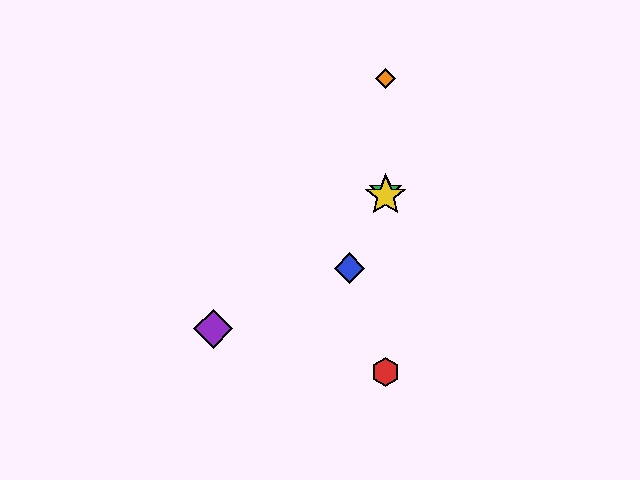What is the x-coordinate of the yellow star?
The yellow star is at x≈386.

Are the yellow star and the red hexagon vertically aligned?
Yes, both are at x≈386.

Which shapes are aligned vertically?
The red hexagon, the green star, the yellow star, the orange diamond are aligned vertically.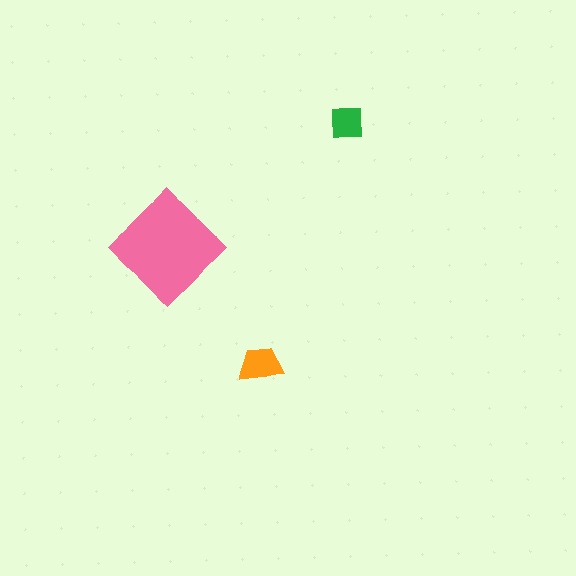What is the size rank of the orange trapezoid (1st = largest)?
2nd.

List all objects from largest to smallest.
The pink diamond, the orange trapezoid, the green square.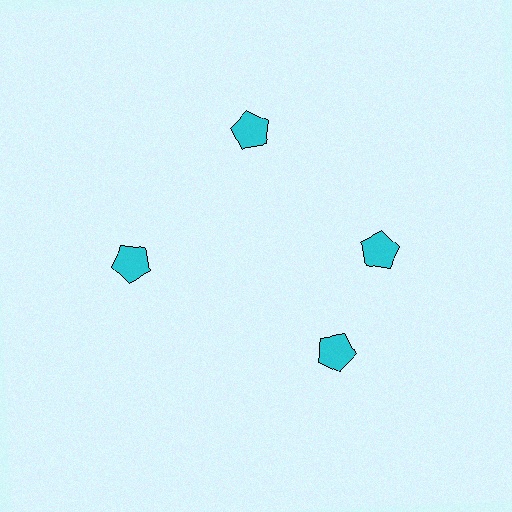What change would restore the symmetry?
The symmetry would be restored by rotating it back into even spacing with its neighbors so that all 4 pentagons sit at equal angles and equal distance from the center.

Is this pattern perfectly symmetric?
No. The 4 cyan pentagons are arranged in a ring, but one element near the 6 o'clock position is rotated out of alignment along the ring, breaking the 4-fold rotational symmetry.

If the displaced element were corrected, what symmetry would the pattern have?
It would have 4-fold rotational symmetry — the pattern would map onto itself every 90 degrees.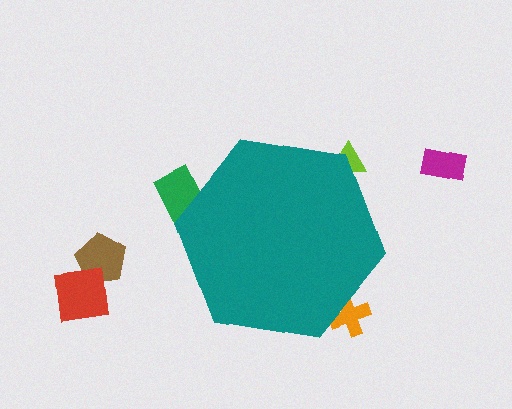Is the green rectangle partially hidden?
Yes, the green rectangle is partially hidden behind the teal hexagon.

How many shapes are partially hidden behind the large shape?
3 shapes are partially hidden.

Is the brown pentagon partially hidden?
No, the brown pentagon is fully visible.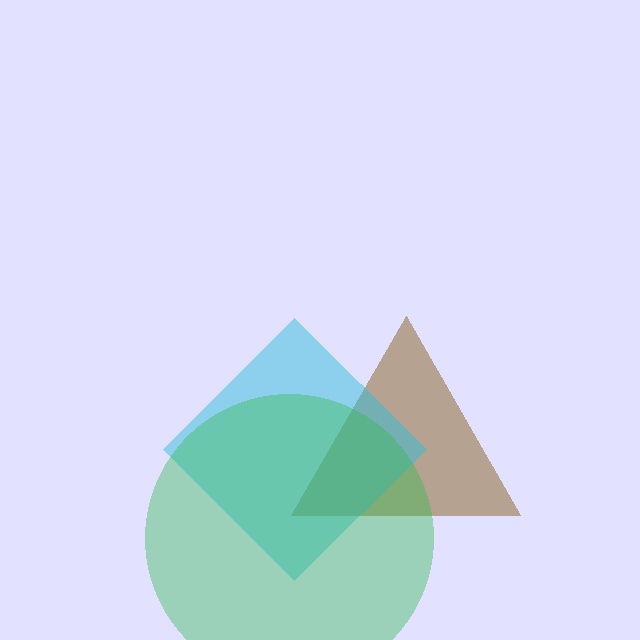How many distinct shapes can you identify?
There are 3 distinct shapes: a brown triangle, a cyan diamond, a green circle.